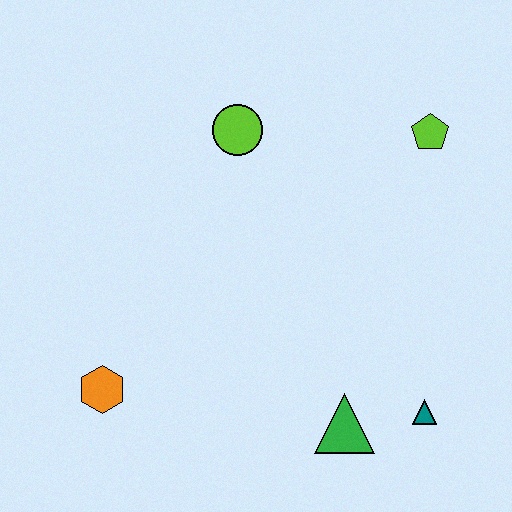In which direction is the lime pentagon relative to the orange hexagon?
The lime pentagon is to the right of the orange hexagon.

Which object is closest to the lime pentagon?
The lime circle is closest to the lime pentagon.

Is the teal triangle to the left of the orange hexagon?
No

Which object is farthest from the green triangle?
The lime circle is farthest from the green triangle.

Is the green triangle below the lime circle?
Yes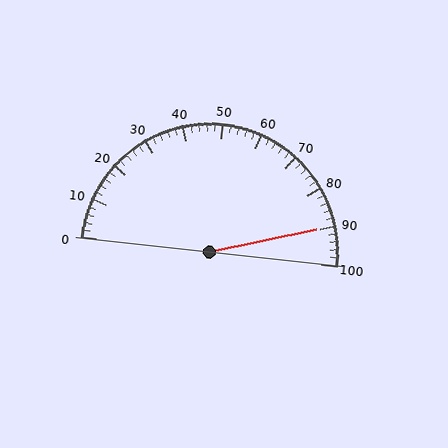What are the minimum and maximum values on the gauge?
The gauge ranges from 0 to 100.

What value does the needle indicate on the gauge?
The needle indicates approximately 90.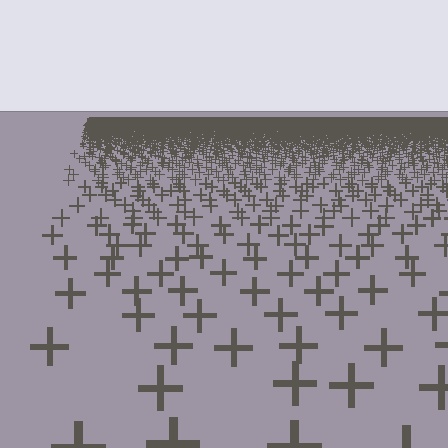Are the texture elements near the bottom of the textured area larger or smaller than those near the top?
Larger. Near the bottom, elements are closer to the viewer and appear at a bigger on-screen size.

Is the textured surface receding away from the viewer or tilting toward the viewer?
The surface is receding away from the viewer. Texture elements get smaller and denser toward the top.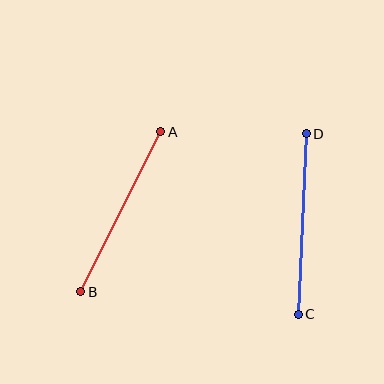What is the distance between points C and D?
The distance is approximately 181 pixels.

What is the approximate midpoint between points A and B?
The midpoint is at approximately (121, 212) pixels.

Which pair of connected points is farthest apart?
Points C and D are farthest apart.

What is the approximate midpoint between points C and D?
The midpoint is at approximately (302, 224) pixels.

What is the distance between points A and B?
The distance is approximately 179 pixels.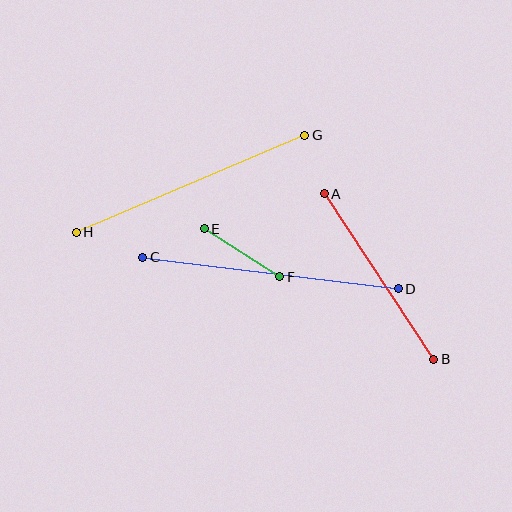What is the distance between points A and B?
The distance is approximately 199 pixels.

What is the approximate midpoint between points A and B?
The midpoint is at approximately (379, 277) pixels.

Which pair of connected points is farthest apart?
Points C and D are farthest apart.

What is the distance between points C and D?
The distance is approximately 257 pixels.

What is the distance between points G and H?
The distance is approximately 248 pixels.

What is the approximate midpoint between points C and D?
The midpoint is at approximately (271, 273) pixels.